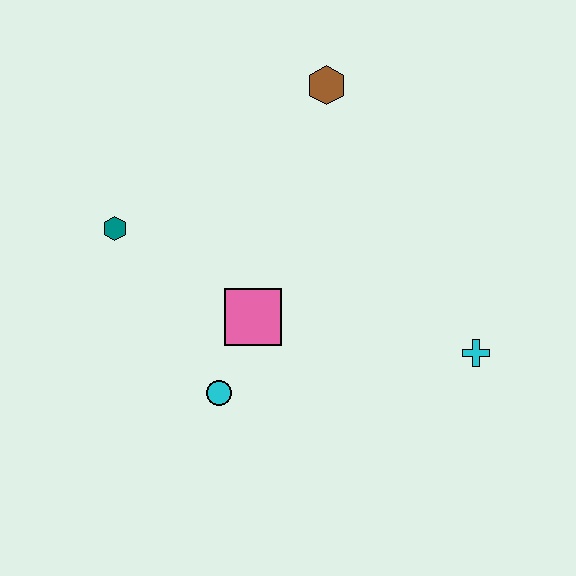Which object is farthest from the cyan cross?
The teal hexagon is farthest from the cyan cross.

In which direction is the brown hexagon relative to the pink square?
The brown hexagon is above the pink square.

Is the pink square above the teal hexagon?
No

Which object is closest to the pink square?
The cyan circle is closest to the pink square.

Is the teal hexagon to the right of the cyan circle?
No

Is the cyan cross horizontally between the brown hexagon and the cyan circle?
No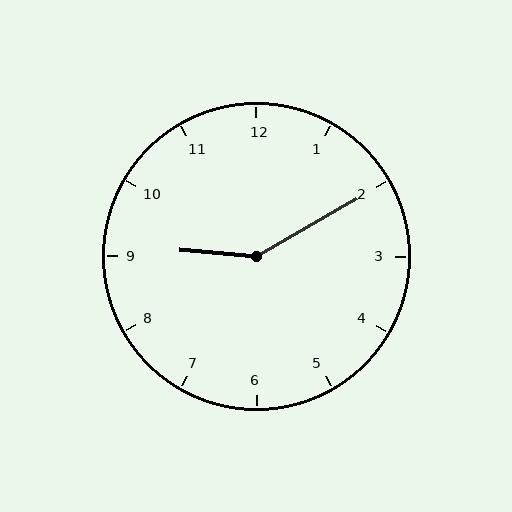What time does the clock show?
9:10.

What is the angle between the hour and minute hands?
Approximately 145 degrees.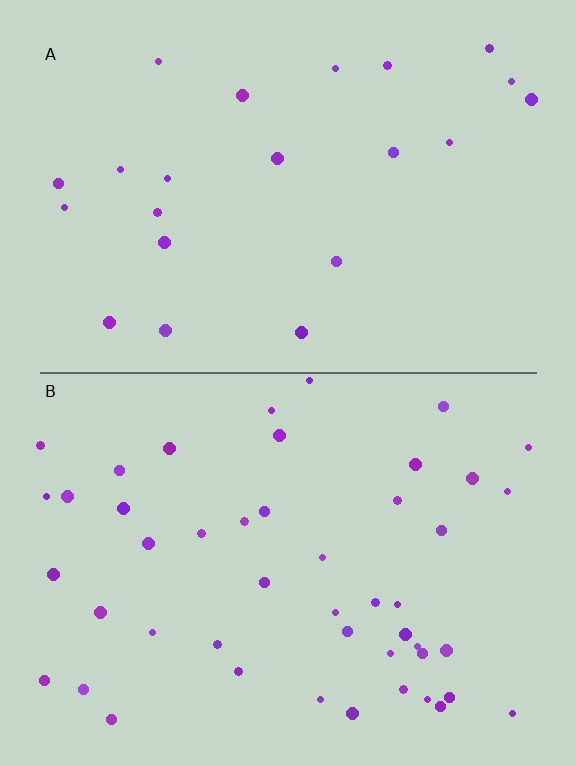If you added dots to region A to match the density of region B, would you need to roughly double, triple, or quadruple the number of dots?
Approximately double.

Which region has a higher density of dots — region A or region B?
B (the bottom).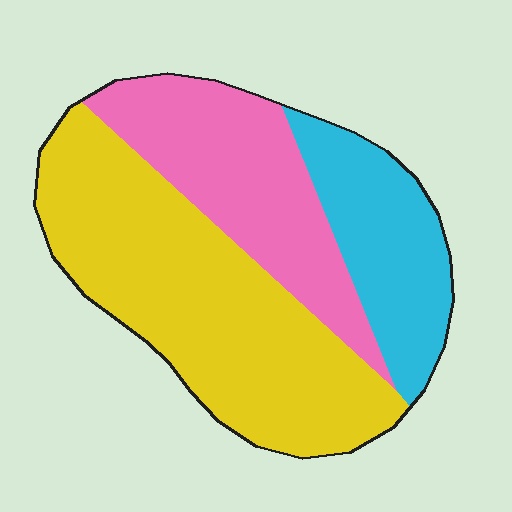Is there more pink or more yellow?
Yellow.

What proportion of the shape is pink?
Pink covers 29% of the shape.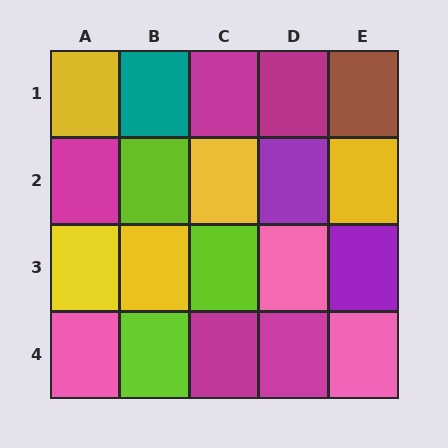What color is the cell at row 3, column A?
Yellow.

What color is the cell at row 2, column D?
Purple.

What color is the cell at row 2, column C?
Yellow.